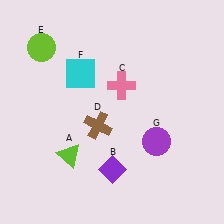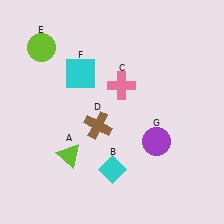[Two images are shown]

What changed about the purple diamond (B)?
In Image 1, B is purple. In Image 2, it changed to cyan.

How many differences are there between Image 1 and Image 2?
There is 1 difference between the two images.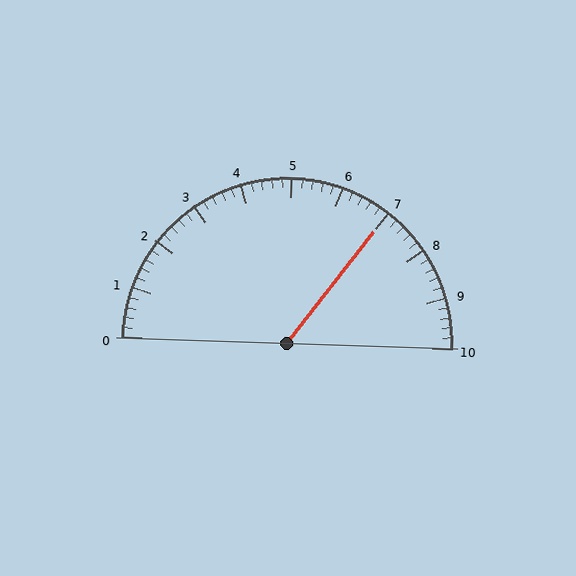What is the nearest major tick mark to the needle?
The nearest major tick mark is 7.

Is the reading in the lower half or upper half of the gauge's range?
The reading is in the upper half of the range (0 to 10).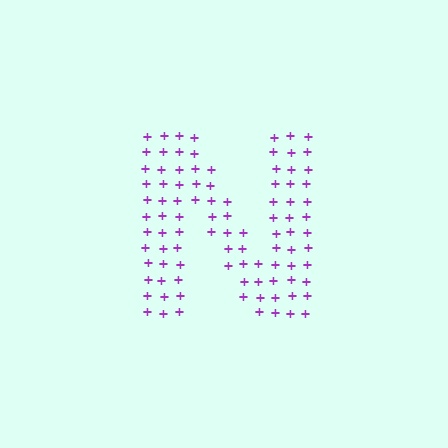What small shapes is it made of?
It is made of small plus signs.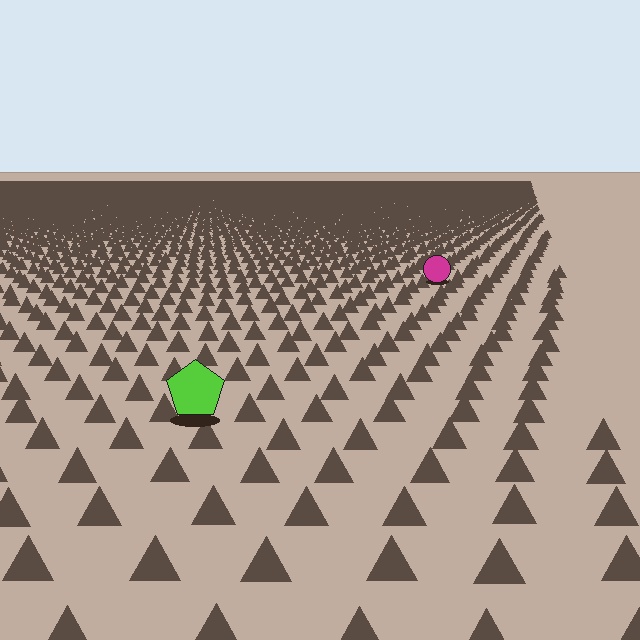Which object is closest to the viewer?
The lime pentagon is closest. The texture marks near it are larger and more spread out.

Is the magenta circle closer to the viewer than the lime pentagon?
No. The lime pentagon is closer — you can tell from the texture gradient: the ground texture is coarser near it.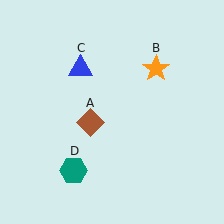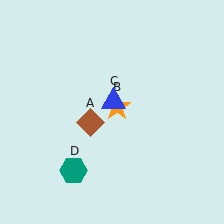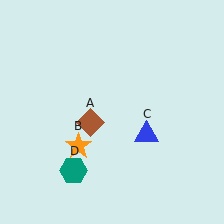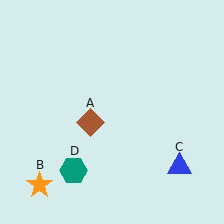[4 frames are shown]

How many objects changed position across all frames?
2 objects changed position: orange star (object B), blue triangle (object C).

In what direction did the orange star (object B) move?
The orange star (object B) moved down and to the left.